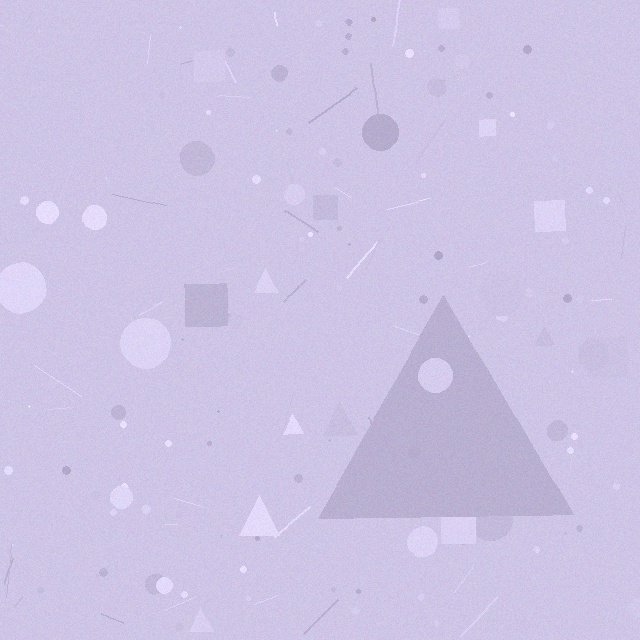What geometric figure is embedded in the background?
A triangle is embedded in the background.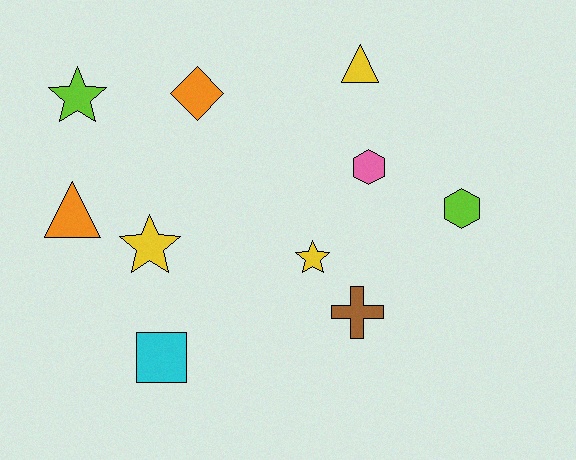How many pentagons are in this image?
There are no pentagons.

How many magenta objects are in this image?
There are no magenta objects.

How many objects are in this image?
There are 10 objects.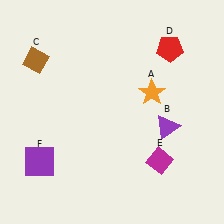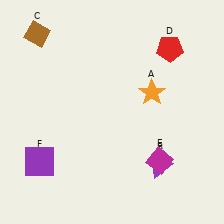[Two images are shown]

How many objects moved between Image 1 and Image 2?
2 objects moved between the two images.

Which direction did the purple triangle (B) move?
The purple triangle (B) moved down.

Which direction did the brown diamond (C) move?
The brown diamond (C) moved up.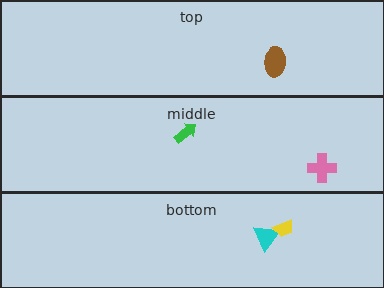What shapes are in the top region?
The brown ellipse.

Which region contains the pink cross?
The middle region.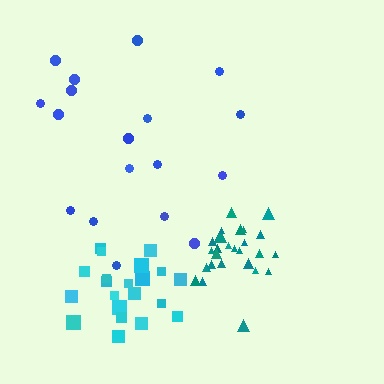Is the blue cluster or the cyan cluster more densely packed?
Cyan.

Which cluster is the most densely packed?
Teal.